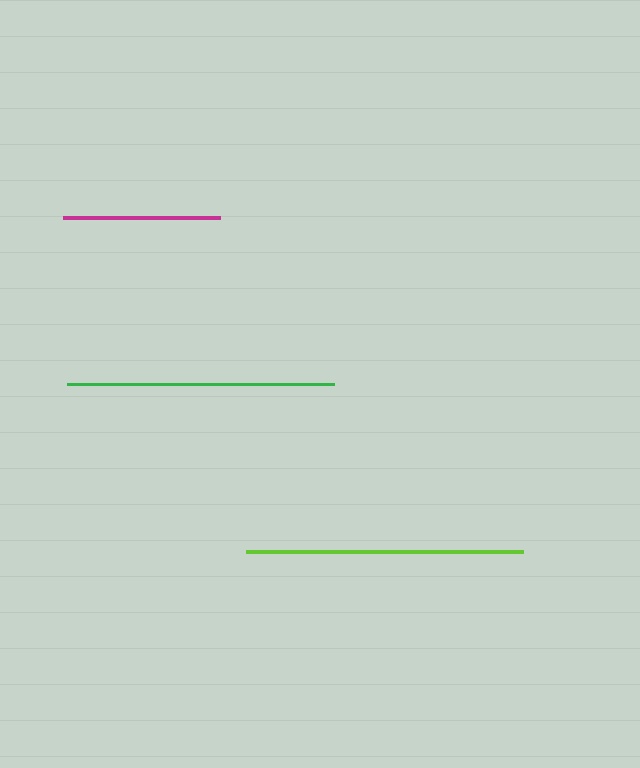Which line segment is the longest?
The lime line is the longest at approximately 277 pixels.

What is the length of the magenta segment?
The magenta segment is approximately 157 pixels long.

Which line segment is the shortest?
The magenta line is the shortest at approximately 157 pixels.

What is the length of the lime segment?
The lime segment is approximately 277 pixels long.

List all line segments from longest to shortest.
From longest to shortest: lime, green, magenta.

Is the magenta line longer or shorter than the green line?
The green line is longer than the magenta line.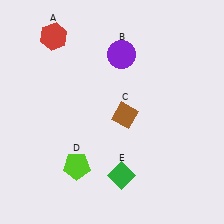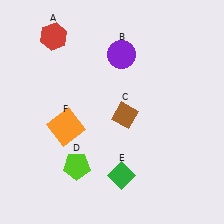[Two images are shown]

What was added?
An orange square (F) was added in Image 2.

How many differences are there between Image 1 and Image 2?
There is 1 difference between the two images.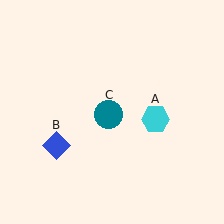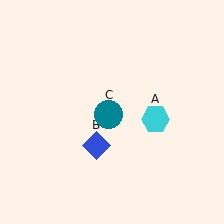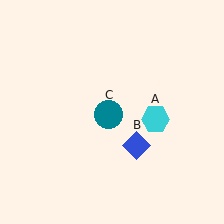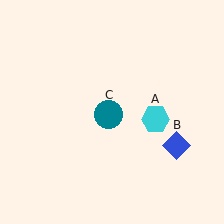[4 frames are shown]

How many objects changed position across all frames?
1 object changed position: blue diamond (object B).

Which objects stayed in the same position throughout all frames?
Cyan hexagon (object A) and teal circle (object C) remained stationary.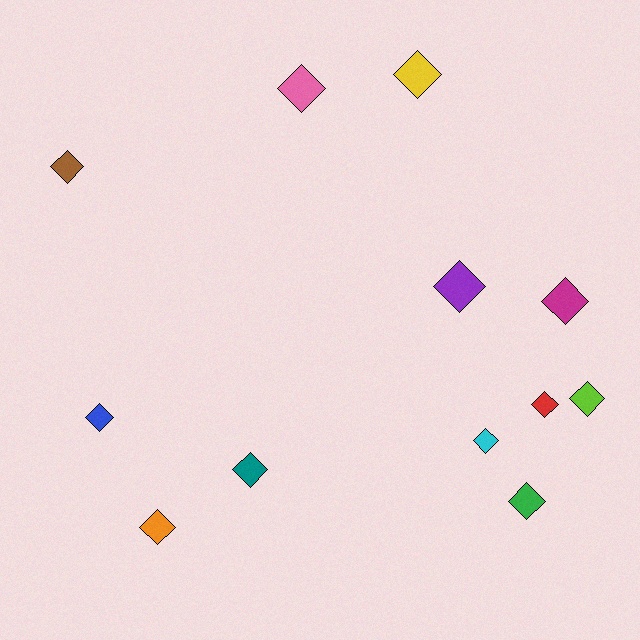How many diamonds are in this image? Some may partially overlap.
There are 12 diamonds.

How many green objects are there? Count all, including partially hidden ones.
There is 1 green object.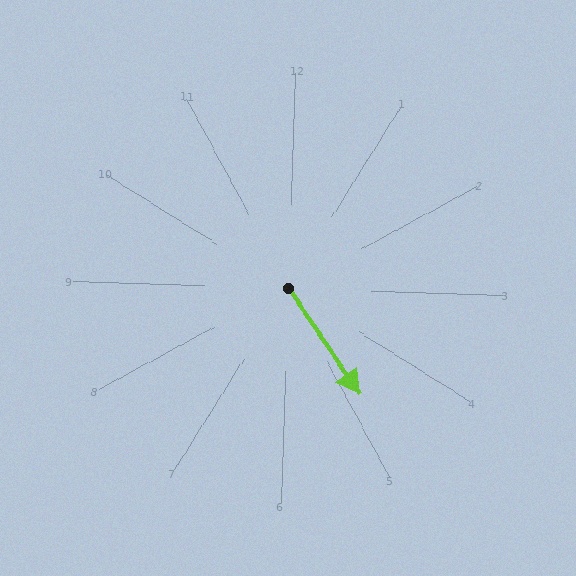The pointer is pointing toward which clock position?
Roughly 5 o'clock.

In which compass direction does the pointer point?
Southeast.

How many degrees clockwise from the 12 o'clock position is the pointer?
Approximately 144 degrees.